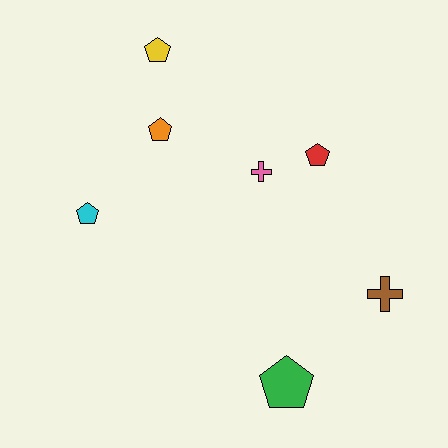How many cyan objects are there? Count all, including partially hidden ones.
There is 1 cyan object.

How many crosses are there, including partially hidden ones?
There are 2 crosses.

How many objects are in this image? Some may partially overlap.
There are 7 objects.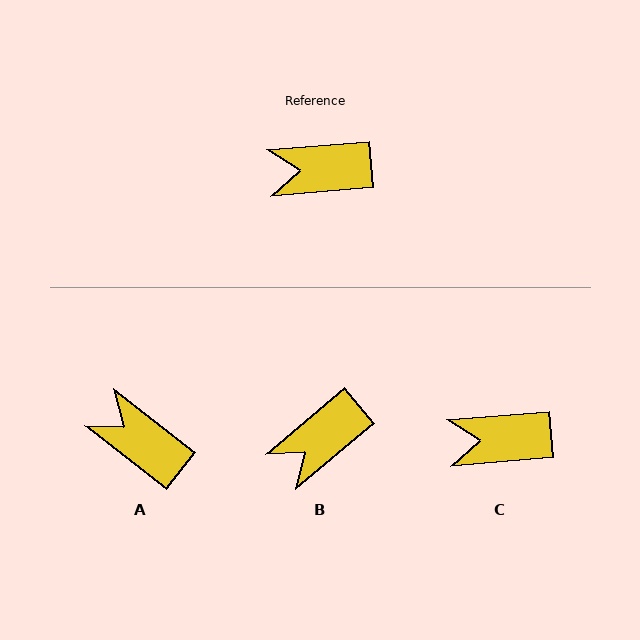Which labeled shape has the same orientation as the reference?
C.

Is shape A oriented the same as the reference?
No, it is off by about 43 degrees.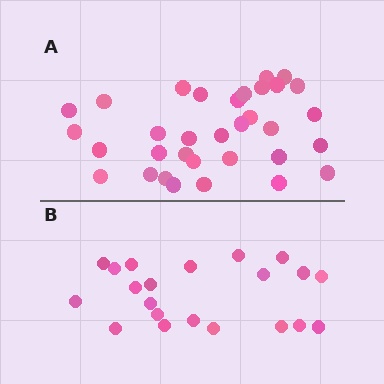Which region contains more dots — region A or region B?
Region A (the top region) has more dots.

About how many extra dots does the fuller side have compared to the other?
Region A has roughly 12 or so more dots than region B.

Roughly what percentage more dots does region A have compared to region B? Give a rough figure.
About 55% more.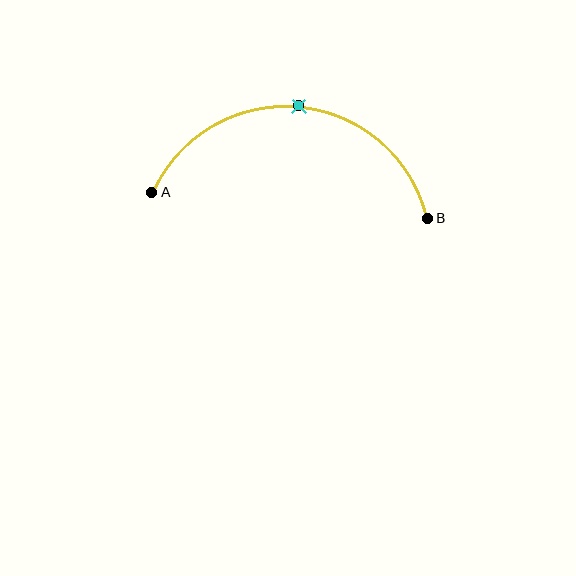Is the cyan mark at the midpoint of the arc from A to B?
Yes. The cyan mark lies on the arc at equal arc-length from both A and B — it is the arc midpoint.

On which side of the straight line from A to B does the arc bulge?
The arc bulges above the straight line connecting A and B.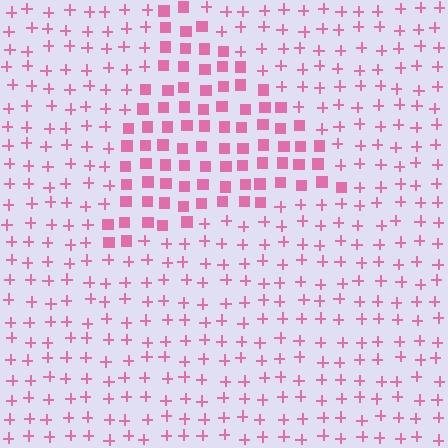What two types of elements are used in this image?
The image uses squares inside the triangle region and plus signs outside it.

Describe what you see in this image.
The image is filled with small pink elements arranged in a uniform grid. A triangle-shaped region contains squares, while the surrounding area contains plus signs. The boundary is defined purely by the change in element shape.